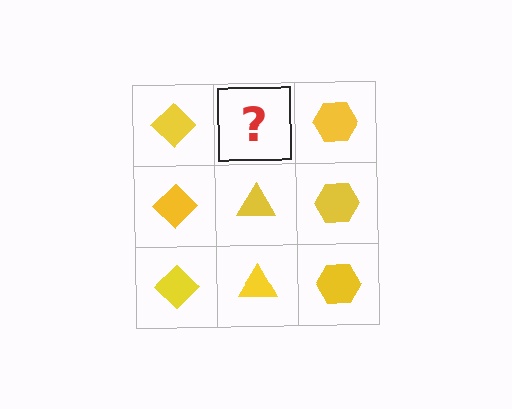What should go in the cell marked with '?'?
The missing cell should contain a yellow triangle.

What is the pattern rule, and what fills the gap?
The rule is that each column has a consistent shape. The gap should be filled with a yellow triangle.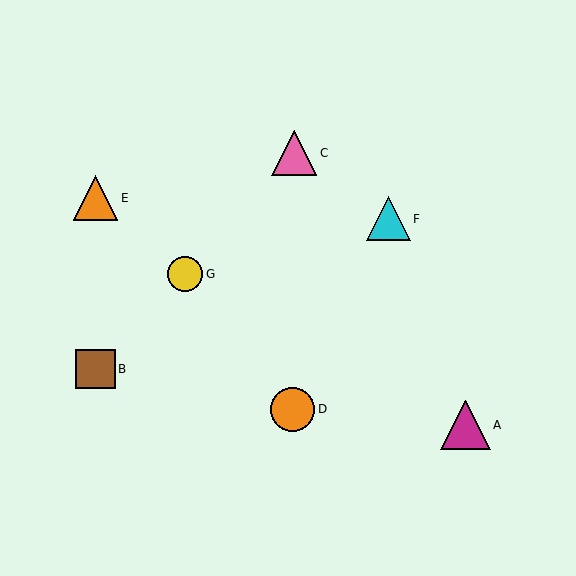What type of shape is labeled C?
Shape C is a pink triangle.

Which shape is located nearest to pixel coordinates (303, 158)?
The pink triangle (labeled C) at (294, 153) is nearest to that location.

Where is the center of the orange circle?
The center of the orange circle is at (292, 409).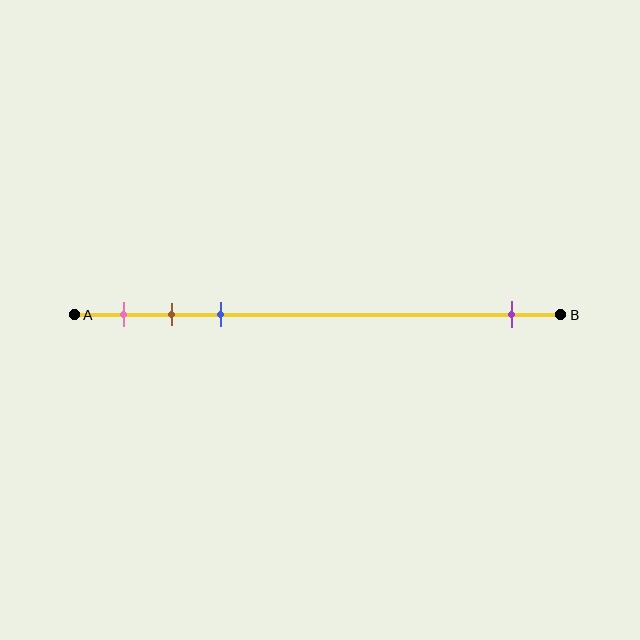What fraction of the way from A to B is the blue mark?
The blue mark is approximately 30% (0.3) of the way from A to B.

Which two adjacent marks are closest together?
The brown and blue marks are the closest adjacent pair.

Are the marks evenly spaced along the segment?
No, the marks are not evenly spaced.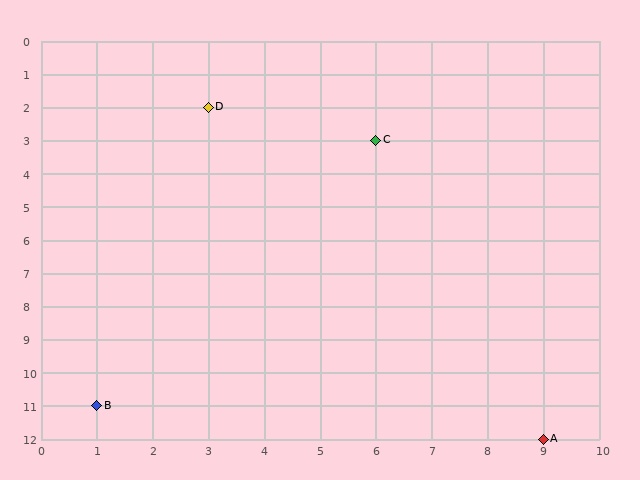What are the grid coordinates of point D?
Point D is at grid coordinates (3, 2).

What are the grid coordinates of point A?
Point A is at grid coordinates (9, 12).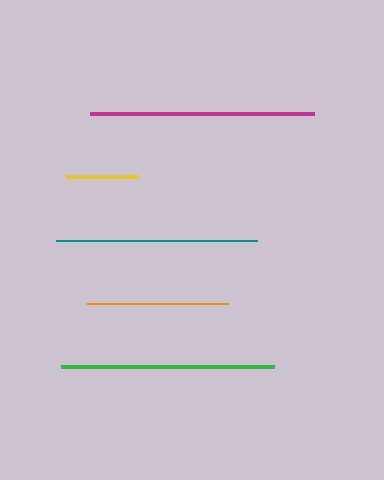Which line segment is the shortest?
The yellow line is the shortest at approximately 72 pixels.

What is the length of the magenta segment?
The magenta segment is approximately 224 pixels long.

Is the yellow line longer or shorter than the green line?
The green line is longer than the yellow line.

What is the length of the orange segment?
The orange segment is approximately 141 pixels long.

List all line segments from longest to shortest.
From longest to shortest: magenta, green, teal, orange, yellow.